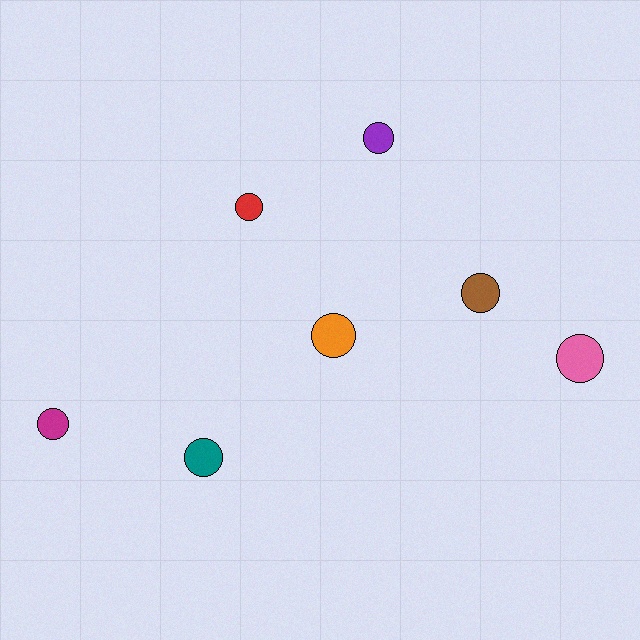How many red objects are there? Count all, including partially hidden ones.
There is 1 red object.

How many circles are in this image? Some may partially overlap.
There are 7 circles.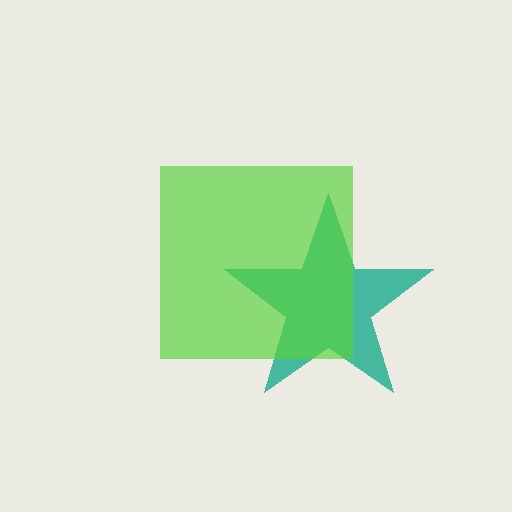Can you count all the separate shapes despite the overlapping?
Yes, there are 2 separate shapes.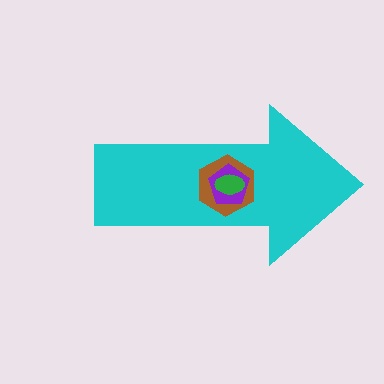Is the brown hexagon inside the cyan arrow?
Yes.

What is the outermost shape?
The cyan arrow.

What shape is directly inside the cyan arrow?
The brown hexagon.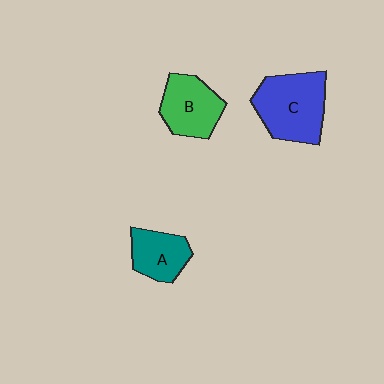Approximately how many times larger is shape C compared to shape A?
Approximately 1.7 times.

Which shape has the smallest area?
Shape A (teal).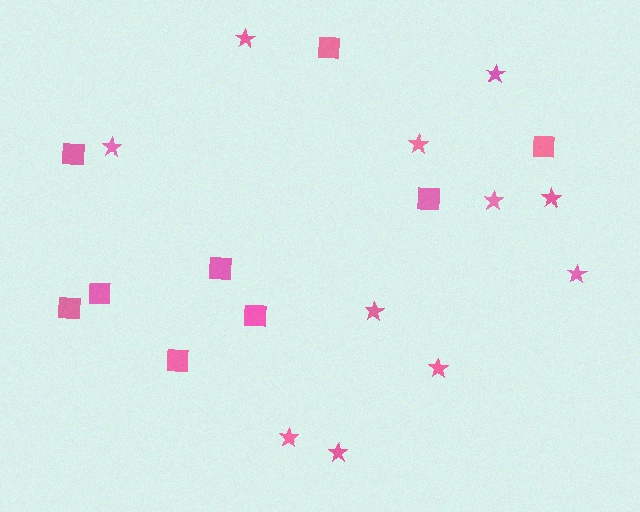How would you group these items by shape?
There are 2 groups: one group of stars (11) and one group of squares (9).